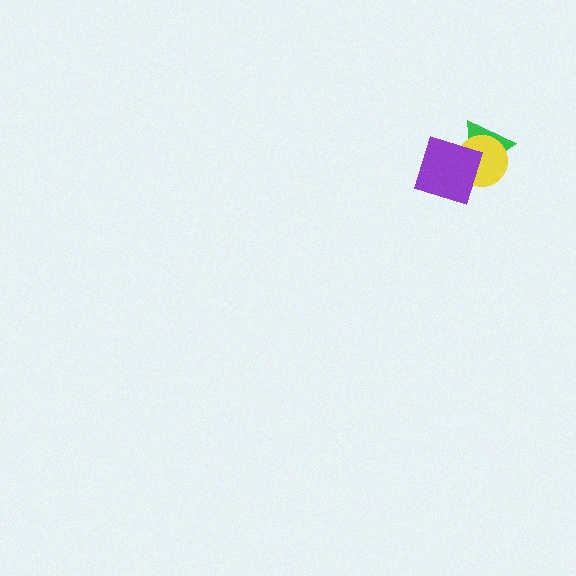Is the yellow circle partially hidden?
Yes, it is partially covered by another shape.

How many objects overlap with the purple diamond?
2 objects overlap with the purple diamond.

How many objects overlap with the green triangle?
2 objects overlap with the green triangle.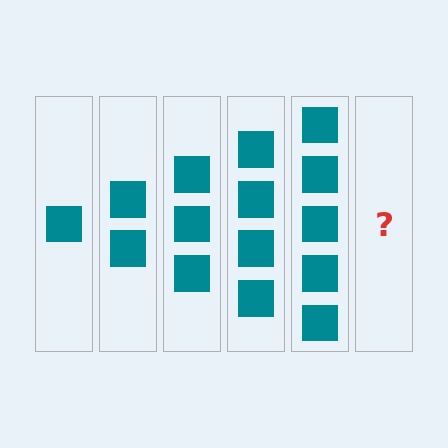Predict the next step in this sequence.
The next step is 6 squares.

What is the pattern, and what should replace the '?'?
The pattern is that each step adds one more square. The '?' should be 6 squares.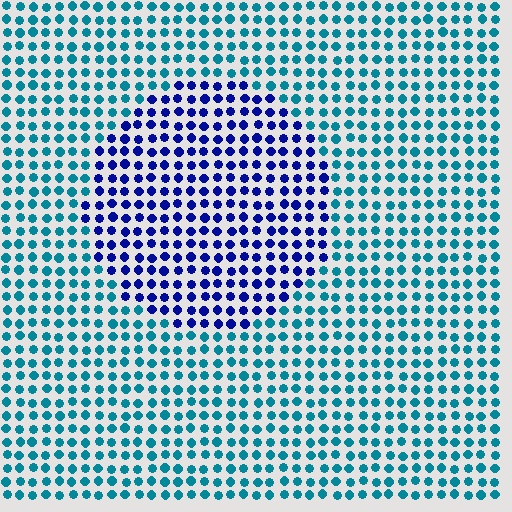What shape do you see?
I see a circle.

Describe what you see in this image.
The image is filled with small teal elements in a uniform arrangement. A circle-shaped region is visible where the elements are tinted to a slightly different hue, forming a subtle color boundary.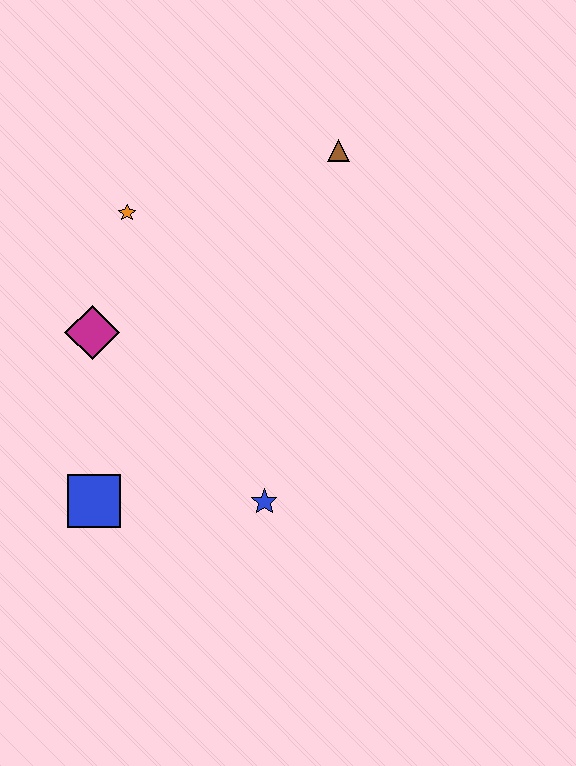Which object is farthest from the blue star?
The brown triangle is farthest from the blue star.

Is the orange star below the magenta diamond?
No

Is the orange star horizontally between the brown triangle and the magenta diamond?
Yes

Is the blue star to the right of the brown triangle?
No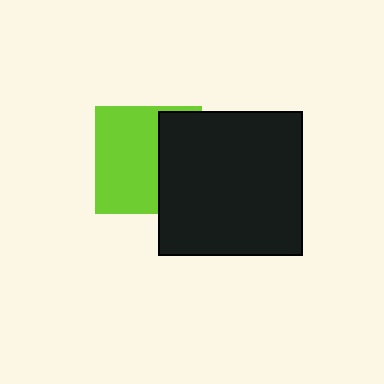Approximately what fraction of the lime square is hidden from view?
Roughly 39% of the lime square is hidden behind the black square.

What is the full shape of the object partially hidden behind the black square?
The partially hidden object is a lime square.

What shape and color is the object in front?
The object in front is a black square.